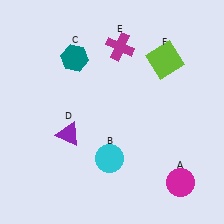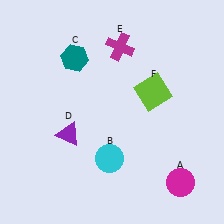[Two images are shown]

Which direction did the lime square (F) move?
The lime square (F) moved down.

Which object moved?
The lime square (F) moved down.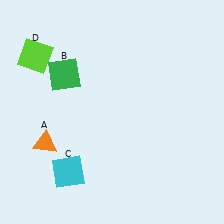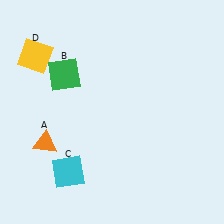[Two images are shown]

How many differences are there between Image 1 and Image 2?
There is 1 difference between the two images.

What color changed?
The square (D) changed from lime in Image 1 to yellow in Image 2.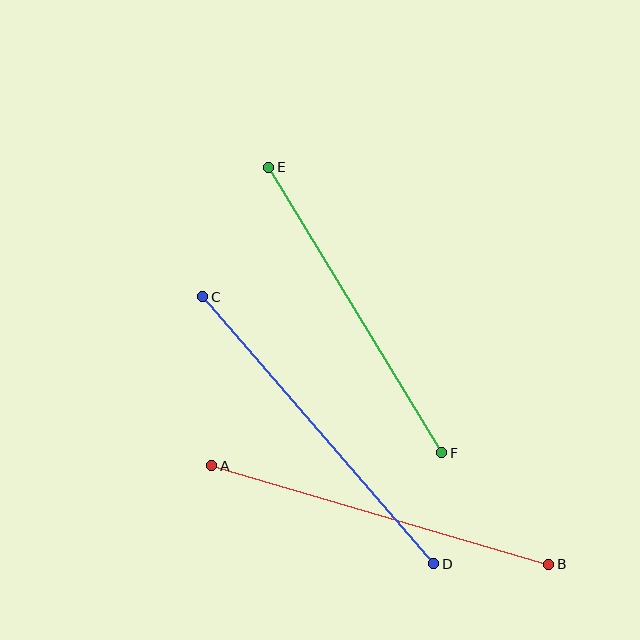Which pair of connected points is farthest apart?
Points C and D are farthest apart.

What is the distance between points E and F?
The distance is approximately 334 pixels.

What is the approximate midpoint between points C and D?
The midpoint is at approximately (318, 430) pixels.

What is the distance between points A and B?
The distance is approximately 351 pixels.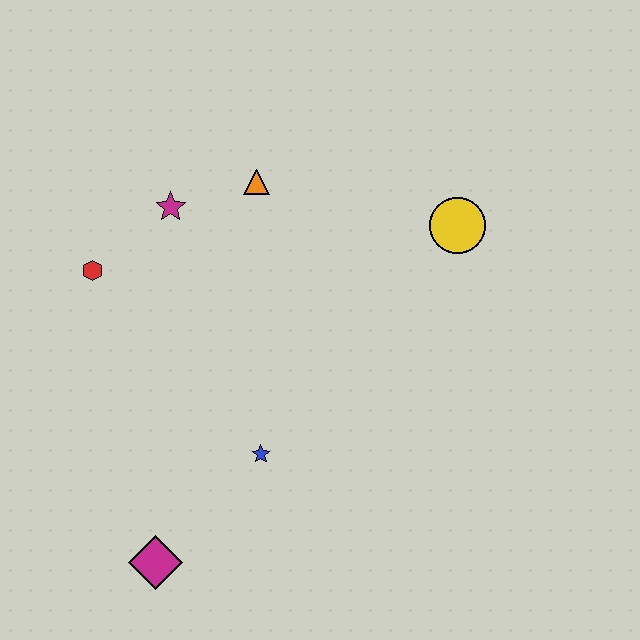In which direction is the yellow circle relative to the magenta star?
The yellow circle is to the right of the magenta star.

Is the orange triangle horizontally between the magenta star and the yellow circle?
Yes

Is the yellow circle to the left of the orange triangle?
No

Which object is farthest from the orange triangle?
The magenta diamond is farthest from the orange triangle.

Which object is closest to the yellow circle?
The orange triangle is closest to the yellow circle.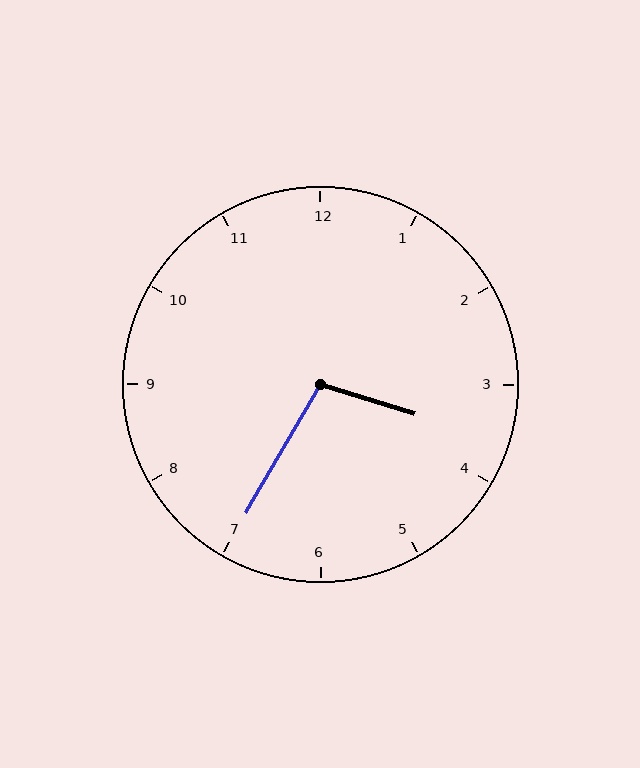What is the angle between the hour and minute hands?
Approximately 102 degrees.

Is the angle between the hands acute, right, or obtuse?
It is obtuse.